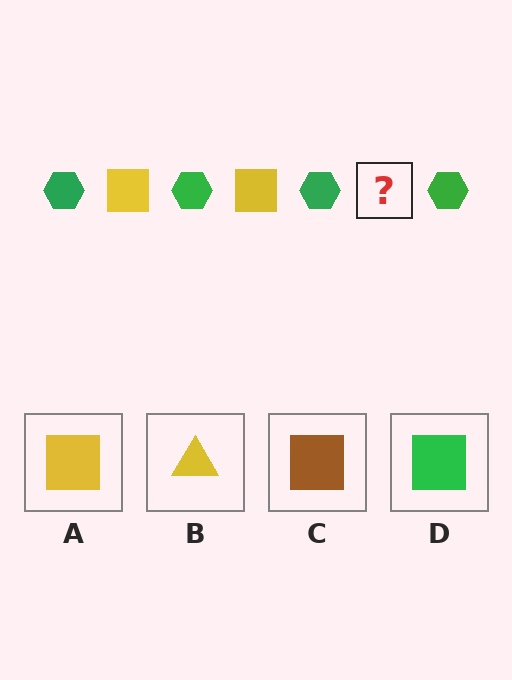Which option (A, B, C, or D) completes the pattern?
A.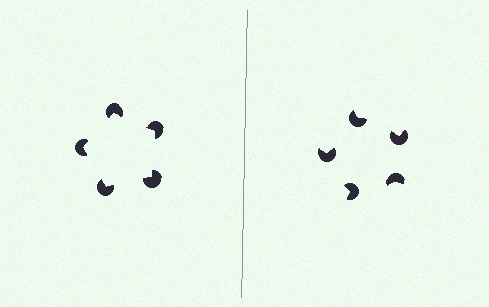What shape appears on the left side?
An illusory pentagon.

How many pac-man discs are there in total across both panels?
10 — 5 on each side.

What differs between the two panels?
The pac-man discs are positioned identically on both sides; only the wedge orientations differ. On the left they align to a pentagon; on the right they are misaligned.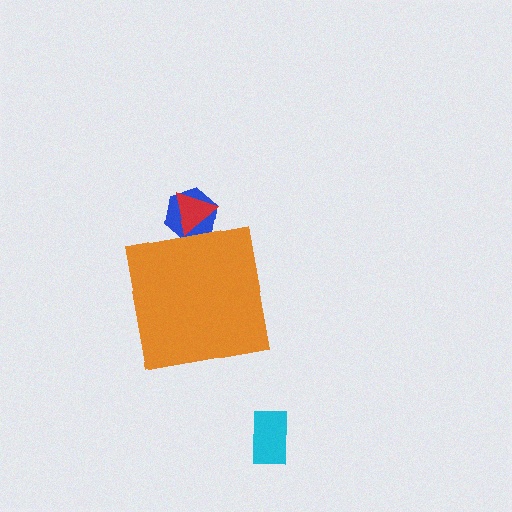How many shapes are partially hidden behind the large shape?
2 shapes are partially hidden.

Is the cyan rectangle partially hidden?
No, the cyan rectangle is fully visible.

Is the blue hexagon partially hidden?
Yes, the blue hexagon is partially hidden behind the orange square.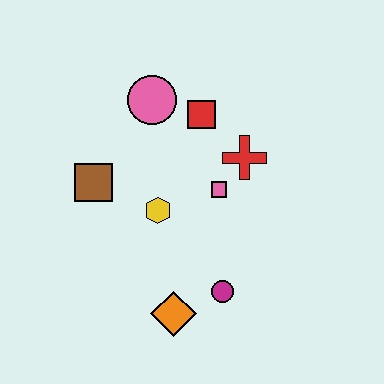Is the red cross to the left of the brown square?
No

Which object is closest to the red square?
The pink circle is closest to the red square.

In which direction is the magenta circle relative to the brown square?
The magenta circle is to the right of the brown square.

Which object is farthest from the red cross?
The orange diamond is farthest from the red cross.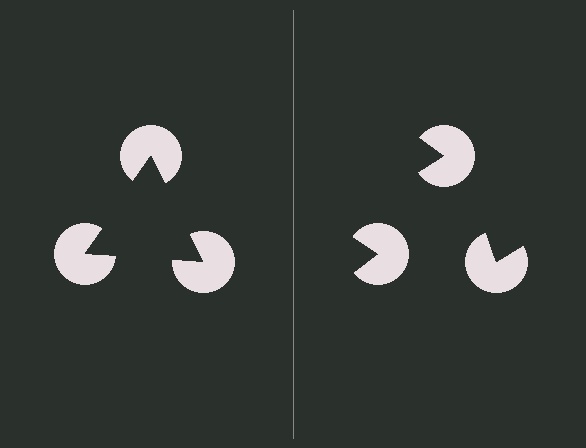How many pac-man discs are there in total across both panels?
6 — 3 on each side.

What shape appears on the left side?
An illusory triangle.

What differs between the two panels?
The pac-man discs are positioned identically on both sides; only the wedge orientations differ. On the left they align to a triangle; on the right they are misaligned.